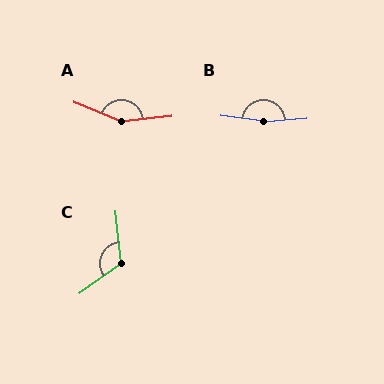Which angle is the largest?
B, at approximately 168 degrees.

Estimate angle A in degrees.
Approximately 152 degrees.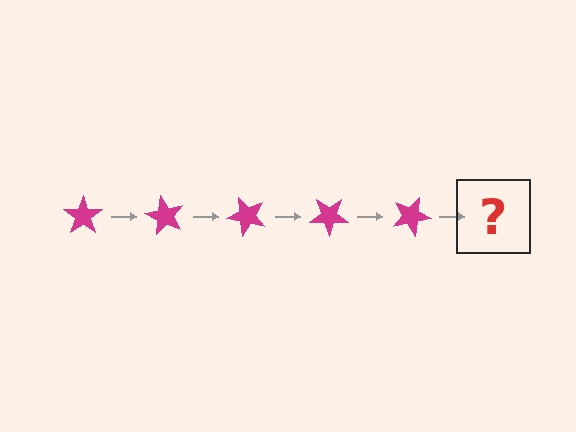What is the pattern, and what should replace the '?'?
The pattern is that the star rotates 60 degrees each step. The '?' should be a magenta star rotated 300 degrees.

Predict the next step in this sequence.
The next step is a magenta star rotated 300 degrees.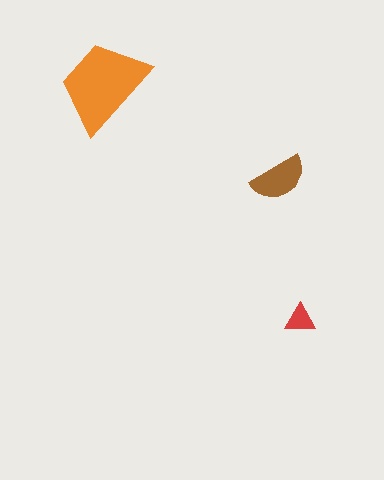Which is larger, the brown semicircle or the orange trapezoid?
The orange trapezoid.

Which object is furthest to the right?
The red triangle is rightmost.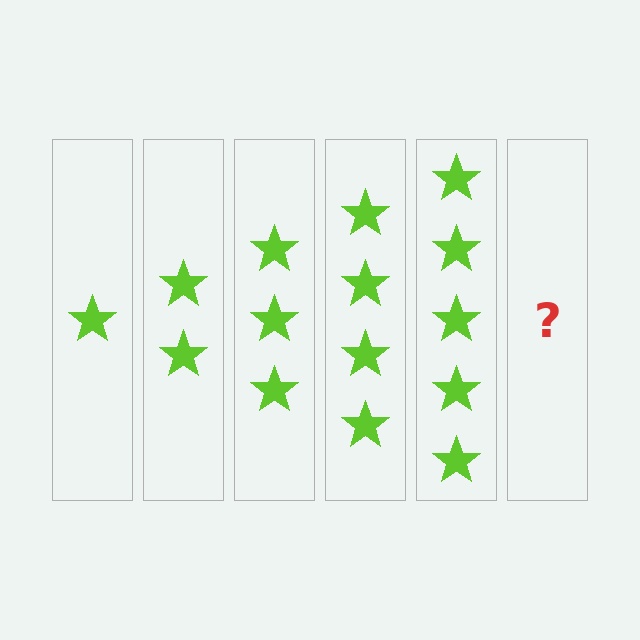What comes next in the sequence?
The next element should be 6 stars.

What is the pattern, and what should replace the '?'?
The pattern is that each step adds one more star. The '?' should be 6 stars.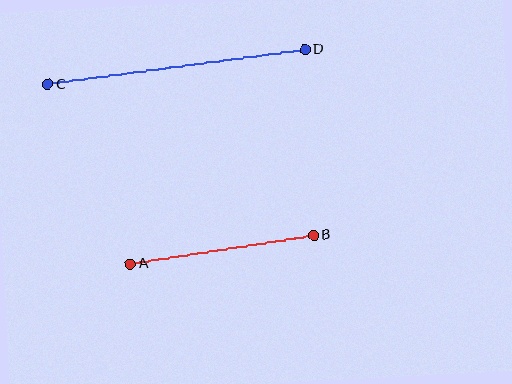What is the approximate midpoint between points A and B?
The midpoint is at approximately (222, 250) pixels.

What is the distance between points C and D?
The distance is approximately 259 pixels.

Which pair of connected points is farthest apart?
Points C and D are farthest apart.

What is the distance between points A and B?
The distance is approximately 185 pixels.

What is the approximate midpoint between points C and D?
The midpoint is at approximately (176, 67) pixels.